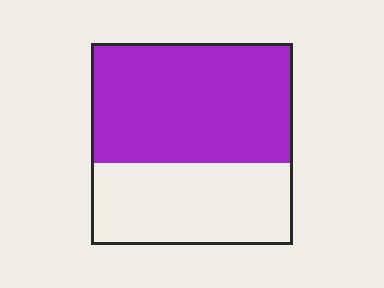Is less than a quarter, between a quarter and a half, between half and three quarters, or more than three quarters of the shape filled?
Between half and three quarters.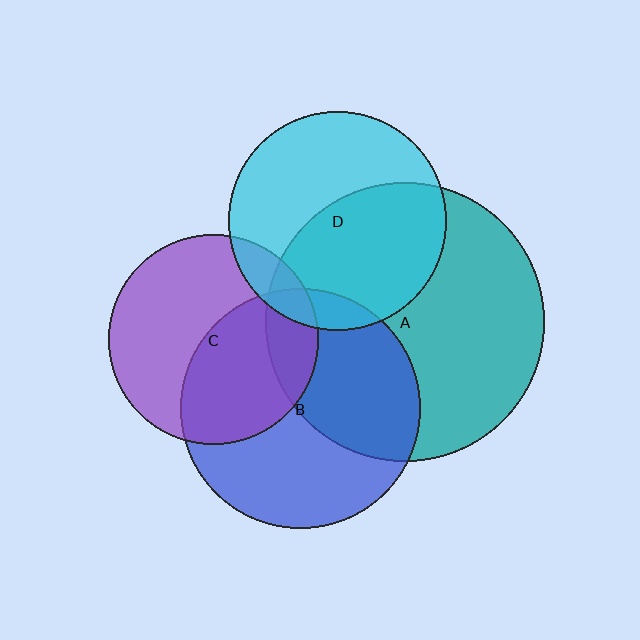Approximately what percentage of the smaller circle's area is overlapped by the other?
Approximately 15%.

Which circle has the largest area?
Circle A (teal).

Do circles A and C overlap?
Yes.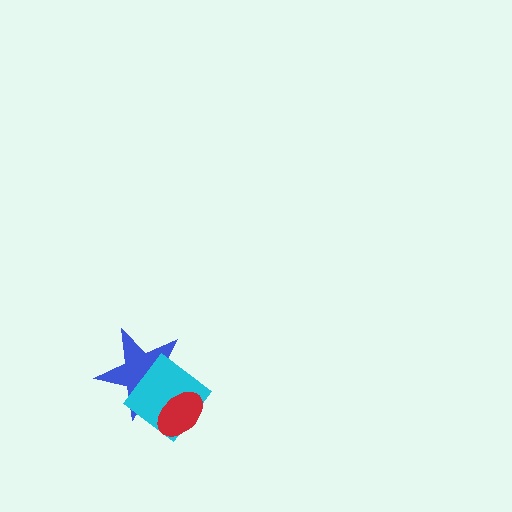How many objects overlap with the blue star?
2 objects overlap with the blue star.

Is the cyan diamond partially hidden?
Yes, it is partially covered by another shape.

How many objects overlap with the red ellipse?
2 objects overlap with the red ellipse.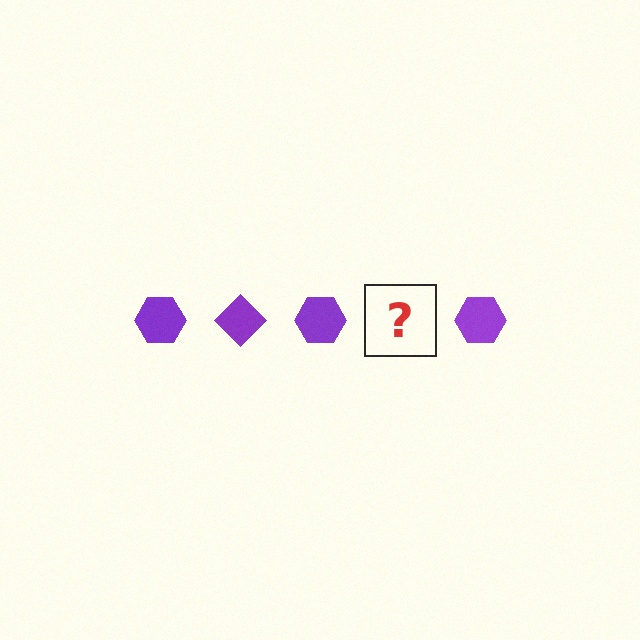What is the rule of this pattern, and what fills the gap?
The rule is that the pattern cycles through hexagon, diamond shapes in purple. The gap should be filled with a purple diamond.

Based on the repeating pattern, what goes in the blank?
The blank should be a purple diamond.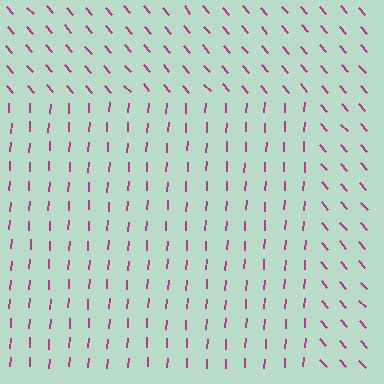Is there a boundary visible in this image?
Yes, there is a texture boundary formed by a change in line orientation.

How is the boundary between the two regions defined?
The boundary is defined purely by a change in line orientation (approximately 45 degrees difference). All lines are the same color and thickness.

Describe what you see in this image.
The image is filled with small magenta line segments. A rectangle region in the image has lines oriented differently from the surrounding lines, creating a visible texture boundary.